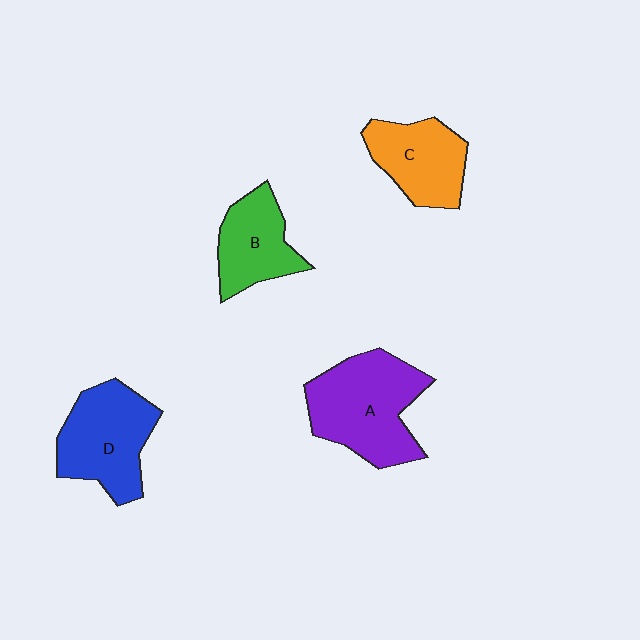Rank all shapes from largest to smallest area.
From largest to smallest: A (purple), D (blue), C (orange), B (green).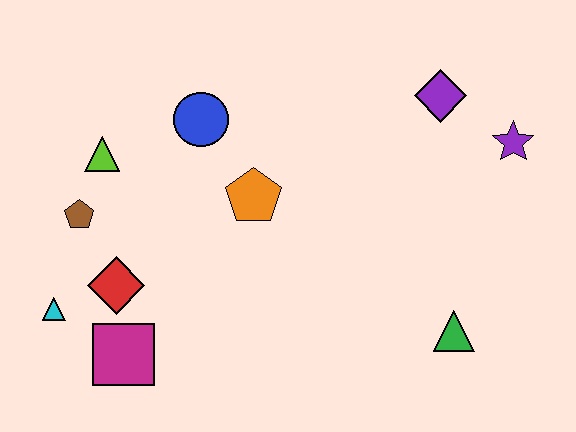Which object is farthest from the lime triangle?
The purple star is farthest from the lime triangle.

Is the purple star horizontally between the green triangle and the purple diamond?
No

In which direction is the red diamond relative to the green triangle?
The red diamond is to the left of the green triangle.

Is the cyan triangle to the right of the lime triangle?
No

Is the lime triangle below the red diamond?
No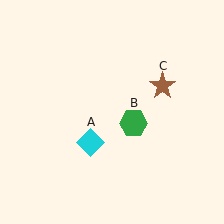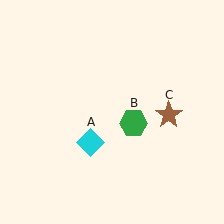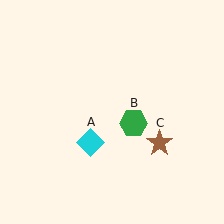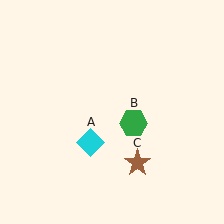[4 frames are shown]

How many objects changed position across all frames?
1 object changed position: brown star (object C).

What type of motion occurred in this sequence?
The brown star (object C) rotated clockwise around the center of the scene.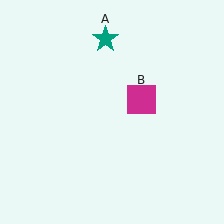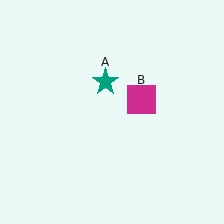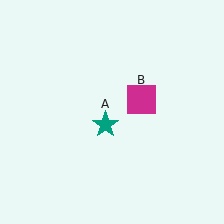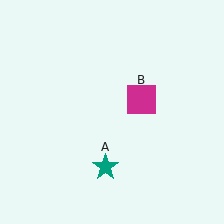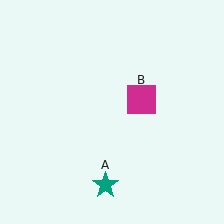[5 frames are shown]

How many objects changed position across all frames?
1 object changed position: teal star (object A).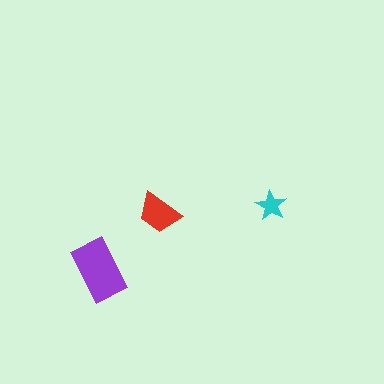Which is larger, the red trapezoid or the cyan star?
The red trapezoid.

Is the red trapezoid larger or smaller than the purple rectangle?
Smaller.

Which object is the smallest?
The cyan star.